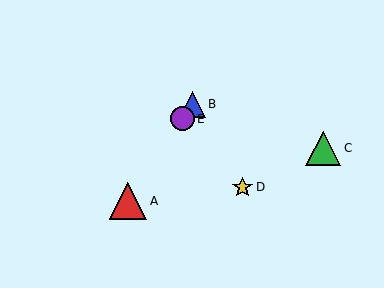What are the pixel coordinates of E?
Object E is at (183, 119).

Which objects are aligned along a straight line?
Objects A, B, E are aligned along a straight line.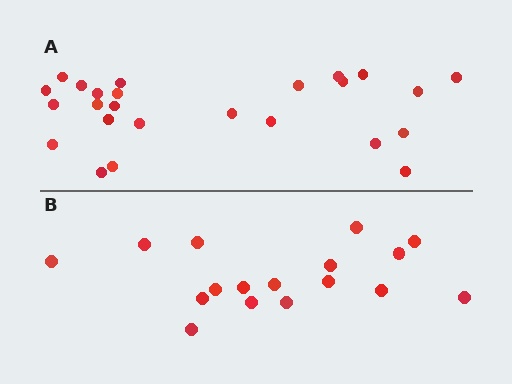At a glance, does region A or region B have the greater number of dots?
Region A (the top region) has more dots.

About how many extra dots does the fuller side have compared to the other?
Region A has roughly 8 or so more dots than region B.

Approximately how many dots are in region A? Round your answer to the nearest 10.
About 20 dots. (The exact count is 25, which rounds to 20.)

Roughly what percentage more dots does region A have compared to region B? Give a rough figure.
About 45% more.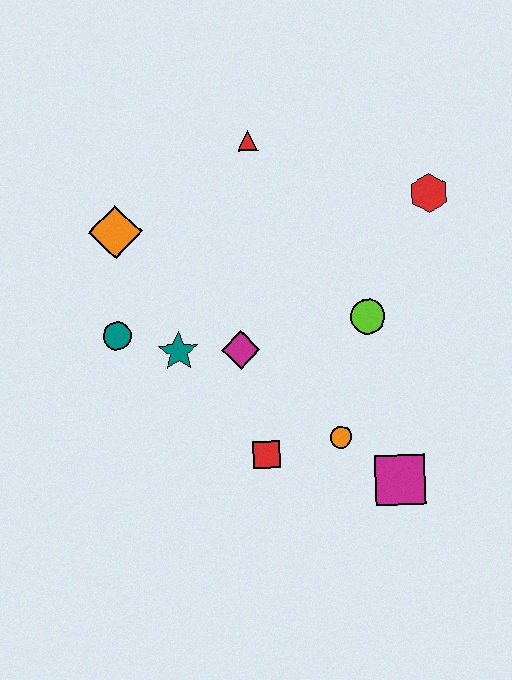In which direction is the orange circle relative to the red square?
The orange circle is to the right of the red square.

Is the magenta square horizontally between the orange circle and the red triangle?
No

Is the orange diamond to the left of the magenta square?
Yes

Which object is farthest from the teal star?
The red hexagon is farthest from the teal star.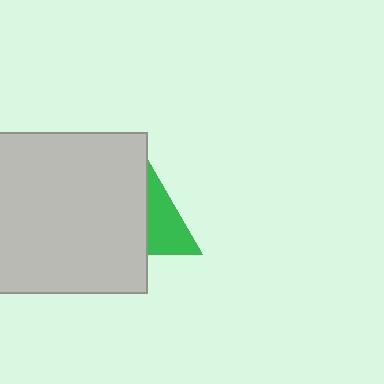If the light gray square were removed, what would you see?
You would see the complete green triangle.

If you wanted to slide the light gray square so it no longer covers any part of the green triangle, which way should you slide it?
Slide it left — that is the most direct way to separate the two shapes.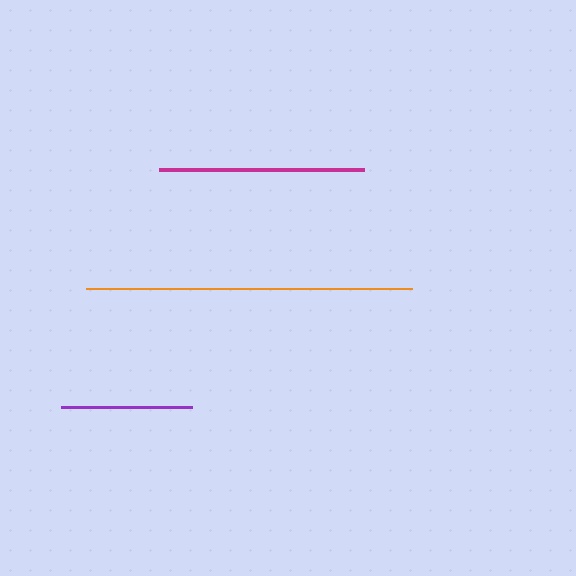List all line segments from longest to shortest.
From longest to shortest: orange, magenta, purple.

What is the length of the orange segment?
The orange segment is approximately 326 pixels long.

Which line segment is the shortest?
The purple line is the shortest at approximately 131 pixels.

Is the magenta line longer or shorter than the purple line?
The magenta line is longer than the purple line.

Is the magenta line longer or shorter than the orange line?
The orange line is longer than the magenta line.